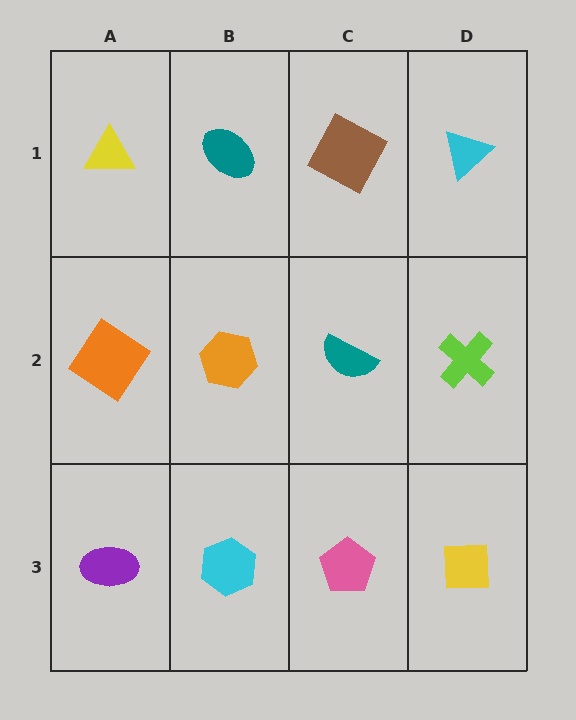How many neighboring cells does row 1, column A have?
2.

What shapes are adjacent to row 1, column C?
A teal semicircle (row 2, column C), a teal ellipse (row 1, column B), a cyan triangle (row 1, column D).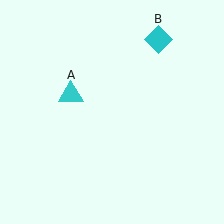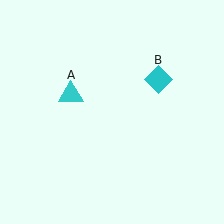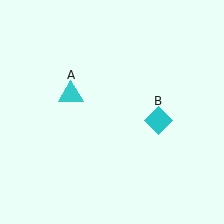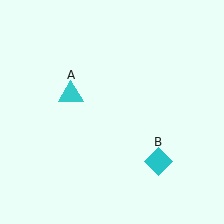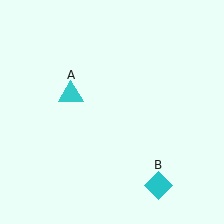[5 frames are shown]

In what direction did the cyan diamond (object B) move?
The cyan diamond (object B) moved down.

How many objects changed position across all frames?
1 object changed position: cyan diamond (object B).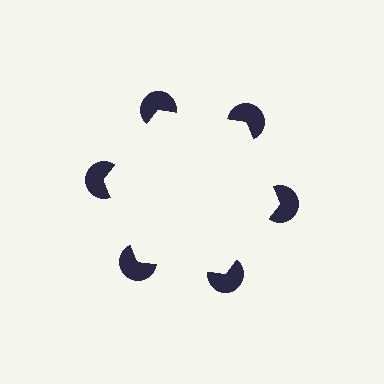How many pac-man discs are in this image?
There are 6 — one at each vertex of the illusory hexagon.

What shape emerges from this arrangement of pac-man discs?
An illusory hexagon — its edges are inferred from the aligned wedge cuts in the pac-man discs, not physically drawn.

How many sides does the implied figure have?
6 sides.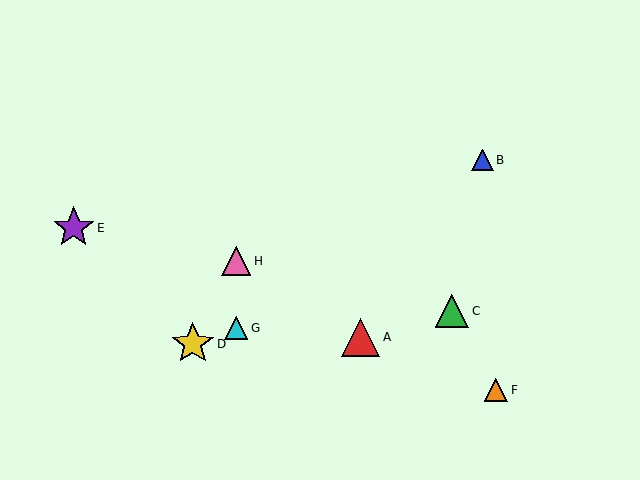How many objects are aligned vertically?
2 objects (G, H) are aligned vertically.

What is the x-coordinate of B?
Object B is at x≈482.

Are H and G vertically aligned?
Yes, both are at x≈236.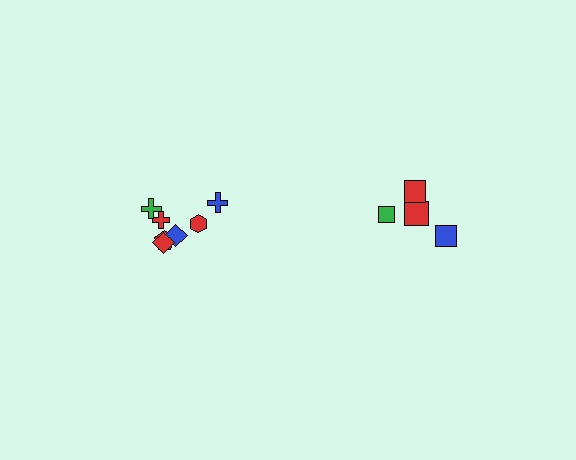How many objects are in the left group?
There are 7 objects.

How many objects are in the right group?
There are 4 objects.